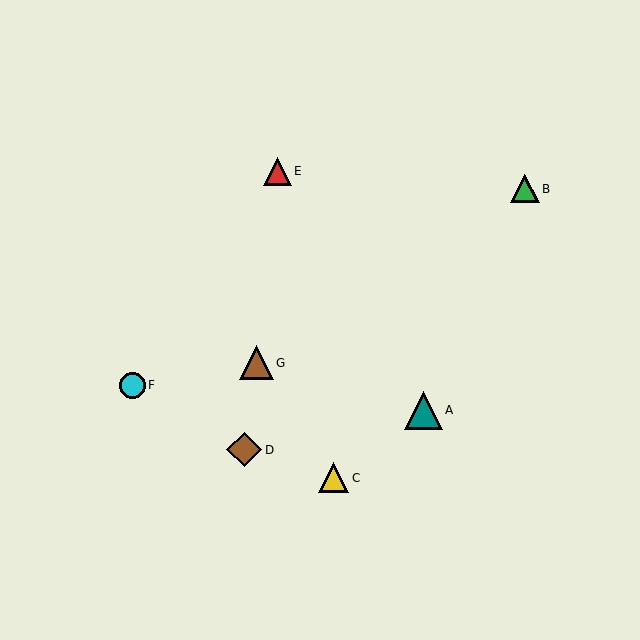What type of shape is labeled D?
Shape D is a brown diamond.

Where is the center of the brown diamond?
The center of the brown diamond is at (244, 450).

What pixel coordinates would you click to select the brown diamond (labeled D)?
Click at (244, 450) to select the brown diamond D.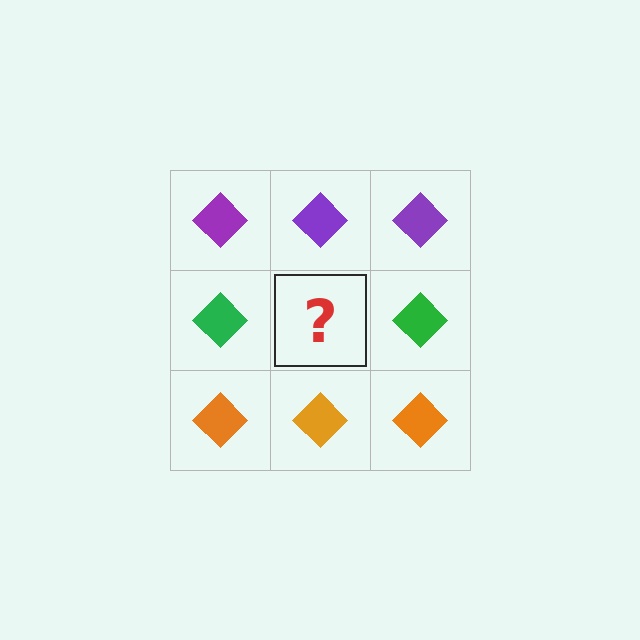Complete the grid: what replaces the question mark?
The question mark should be replaced with a green diamond.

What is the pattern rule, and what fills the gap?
The rule is that each row has a consistent color. The gap should be filled with a green diamond.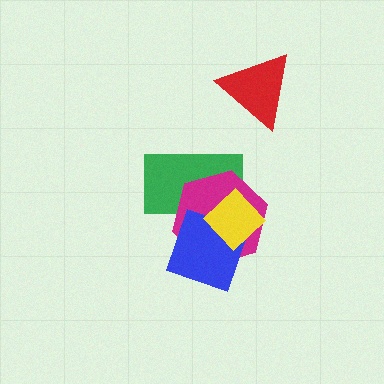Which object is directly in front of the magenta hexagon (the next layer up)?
The blue square is directly in front of the magenta hexagon.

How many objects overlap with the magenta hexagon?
3 objects overlap with the magenta hexagon.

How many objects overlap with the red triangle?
0 objects overlap with the red triangle.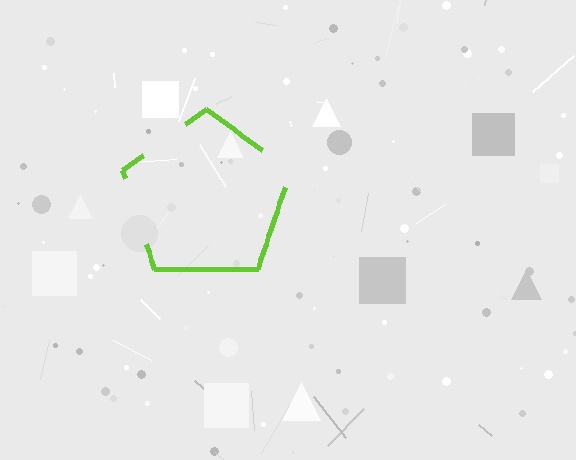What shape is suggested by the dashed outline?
The dashed outline suggests a pentagon.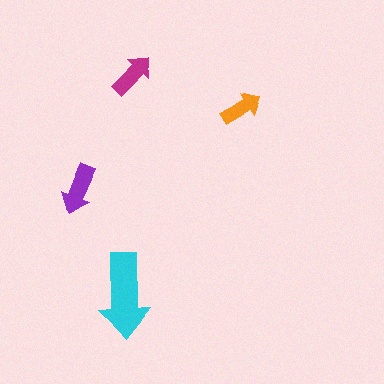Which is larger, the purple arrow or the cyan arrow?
The cyan one.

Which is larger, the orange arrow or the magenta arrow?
The magenta one.